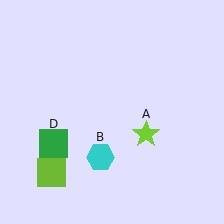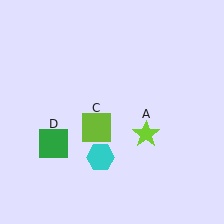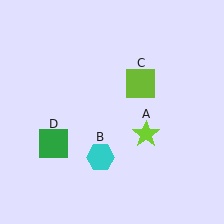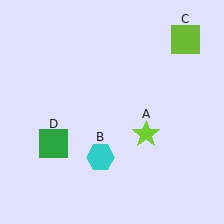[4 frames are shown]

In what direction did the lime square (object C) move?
The lime square (object C) moved up and to the right.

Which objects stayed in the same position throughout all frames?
Lime star (object A) and cyan hexagon (object B) and green square (object D) remained stationary.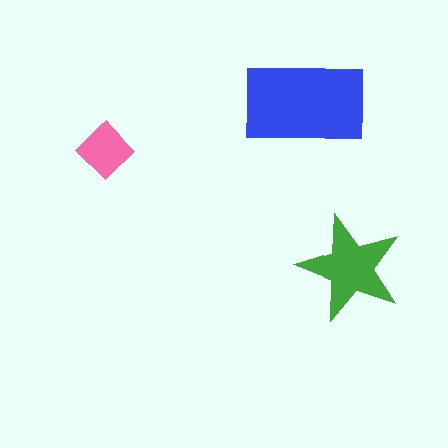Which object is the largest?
The blue rectangle.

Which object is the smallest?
The pink diamond.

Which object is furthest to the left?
The pink diamond is leftmost.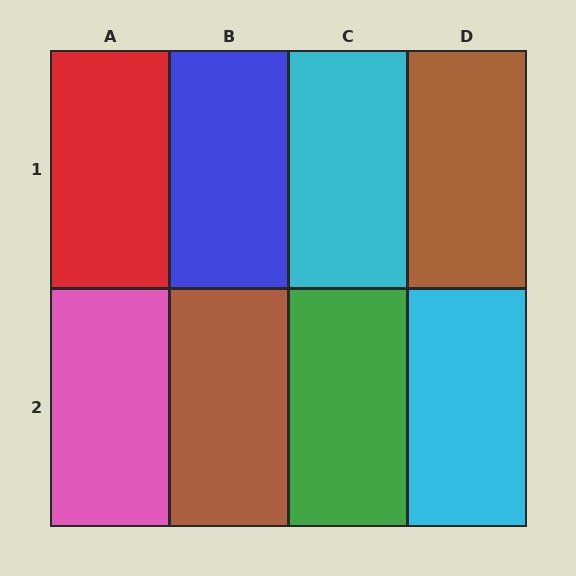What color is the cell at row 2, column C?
Green.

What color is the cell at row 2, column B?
Brown.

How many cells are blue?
1 cell is blue.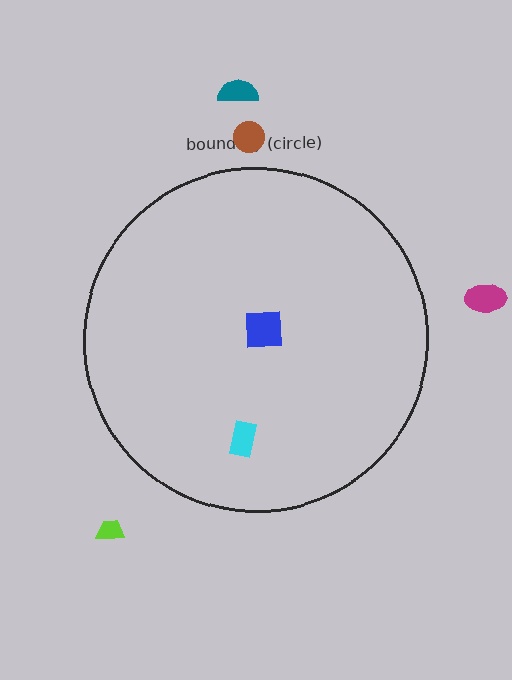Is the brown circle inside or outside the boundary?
Outside.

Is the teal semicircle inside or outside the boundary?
Outside.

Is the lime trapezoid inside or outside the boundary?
Outside.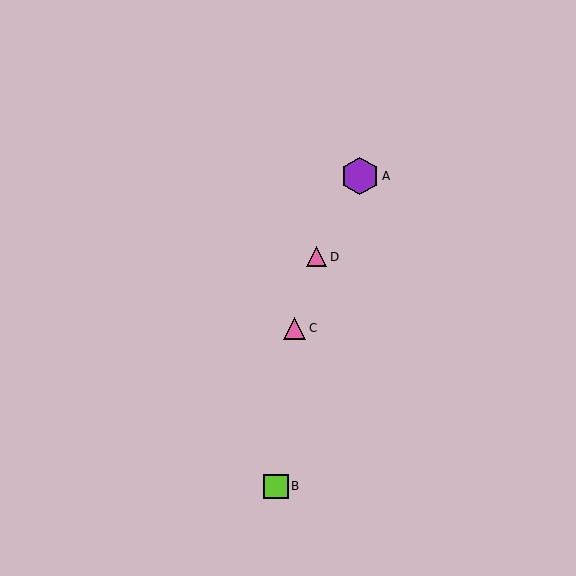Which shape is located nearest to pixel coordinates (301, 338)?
The pink triangle (labeled C) at (295, 328) is nearest to that location.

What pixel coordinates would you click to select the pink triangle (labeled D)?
Click at (317, 257) to select the pink triangle D.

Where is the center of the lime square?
The center of the lime square is at (276, 486).